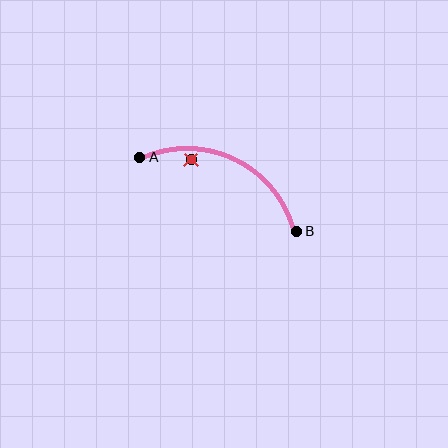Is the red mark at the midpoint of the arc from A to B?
No — the red mark does not lie on the arc at all. It sits slightly inside the curve.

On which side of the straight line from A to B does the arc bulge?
The arc bulges above the straight line connecting A and B.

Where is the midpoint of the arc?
The arc midpoint is the point on the curve farthest from the straight line joining A and B. It sits above that line.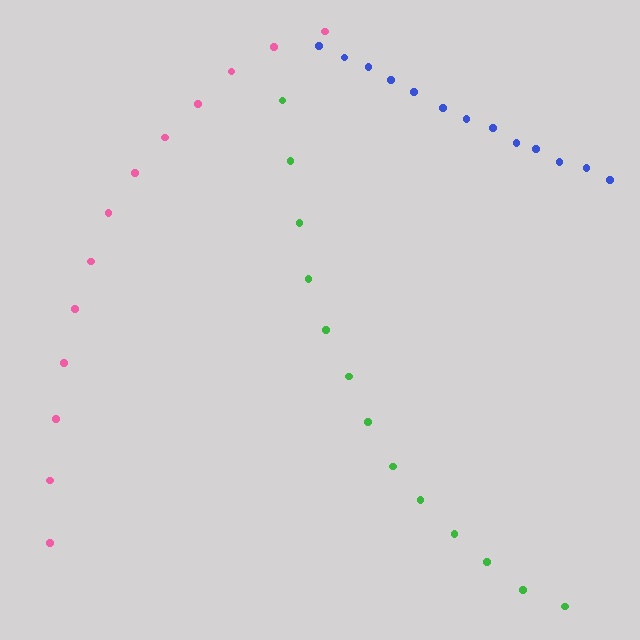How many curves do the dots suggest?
There are 3 distinct paths.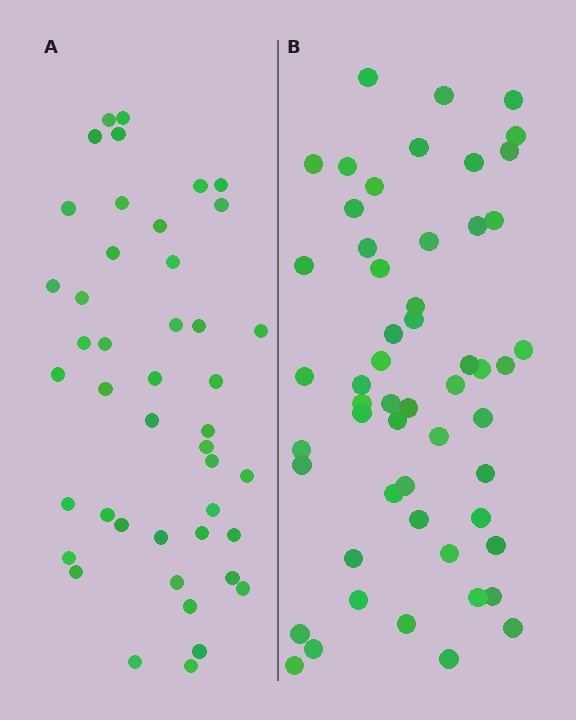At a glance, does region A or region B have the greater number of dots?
Region B (the right region) has more dots.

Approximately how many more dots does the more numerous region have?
Region B has roughly 10 or so more dots than region A.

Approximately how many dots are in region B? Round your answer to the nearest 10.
About 50 dots. (The exact count is 54, which rounds to 50.)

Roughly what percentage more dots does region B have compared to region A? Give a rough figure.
About 25% more.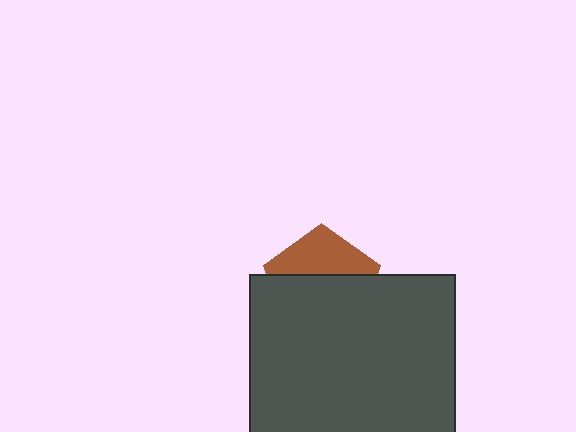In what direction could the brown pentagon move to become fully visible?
The brown pentagon could move up. That would shift it out from behind the dark gray square entirely.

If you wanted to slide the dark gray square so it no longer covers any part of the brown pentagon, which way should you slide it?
Slide it down — that is the most direct way to separate the two shapes.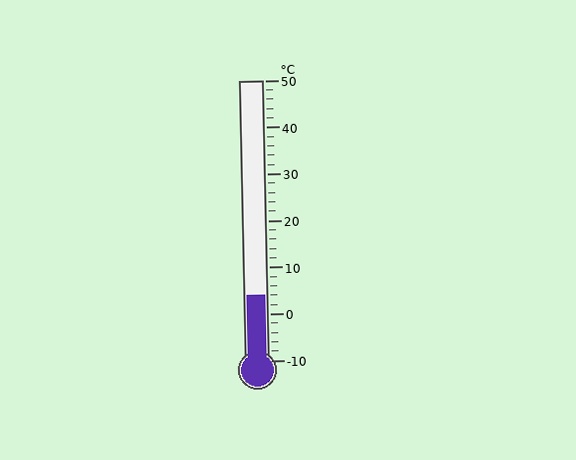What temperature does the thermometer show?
The thermometer shows approximately 4°C.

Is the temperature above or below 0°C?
The temperature is above 0°C.